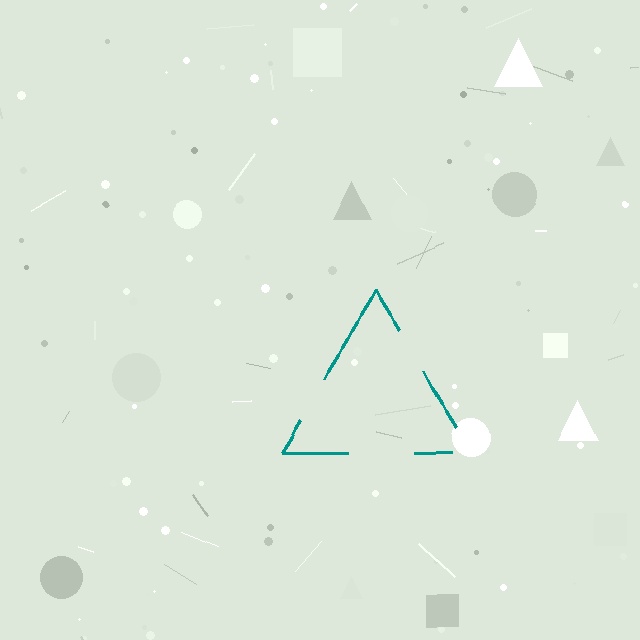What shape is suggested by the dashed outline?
The dashed outline suggests a triangle.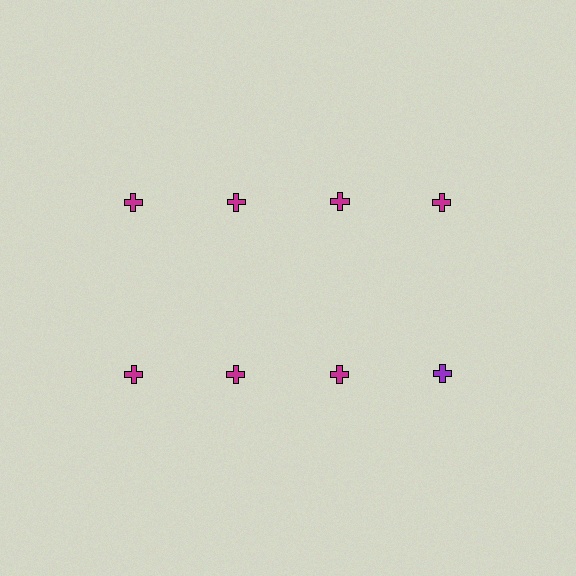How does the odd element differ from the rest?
It has a different color: purple instead of magenta.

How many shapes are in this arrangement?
There are 8 shapes arranged in a grid pattern.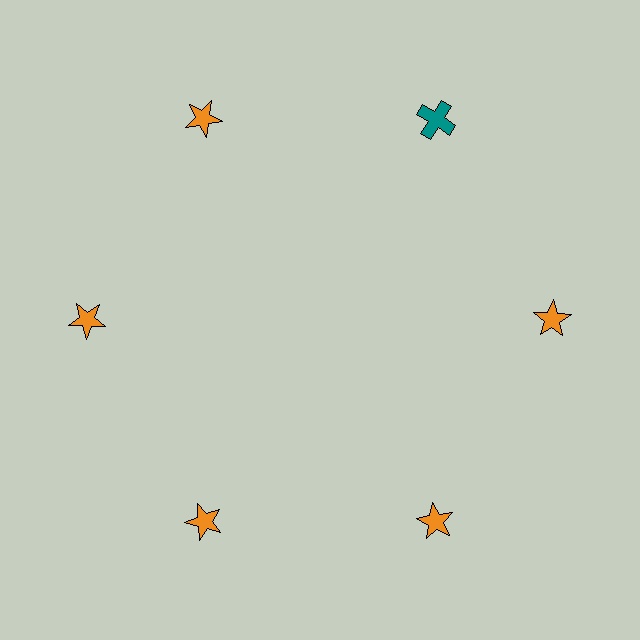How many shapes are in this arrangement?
There are 6 shapes arranged in a ring pattern.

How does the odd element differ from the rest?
It differs in both color (teal instead of orange) and shape (cross instead of star).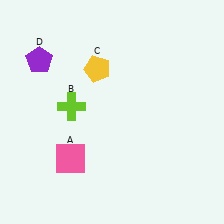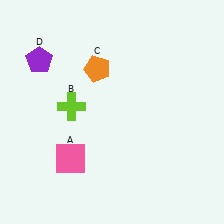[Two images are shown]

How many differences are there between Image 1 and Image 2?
There is 1 difference between the two images.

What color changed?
The pentagon (C) changed from yellow in Image 1 to orange in Image 2.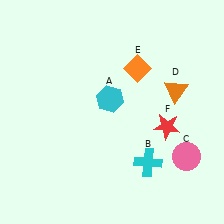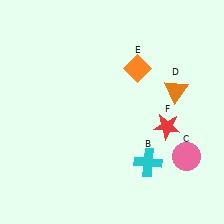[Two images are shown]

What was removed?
The cyan hexagon (A) was removed in Image 2.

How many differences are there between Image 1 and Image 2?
There is 1 difference between the two images.